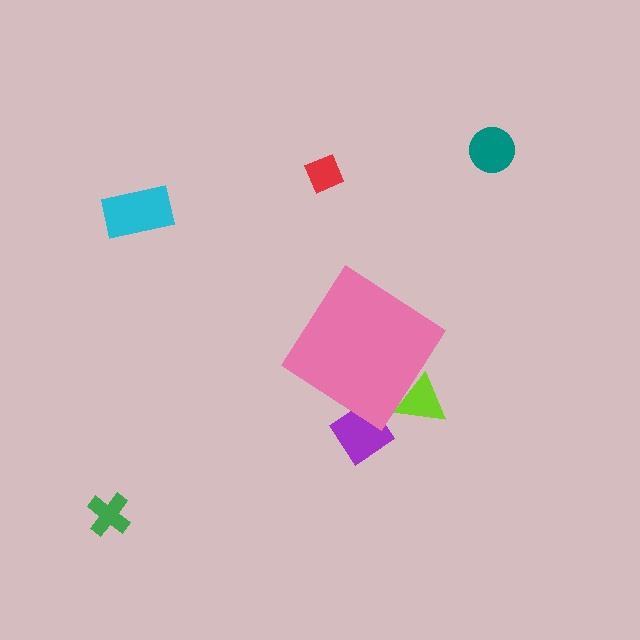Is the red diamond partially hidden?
No, the red diamond is fully visible.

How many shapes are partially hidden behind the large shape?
2 shapes are partially hidden.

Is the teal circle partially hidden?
No, the teal circle is fully visible.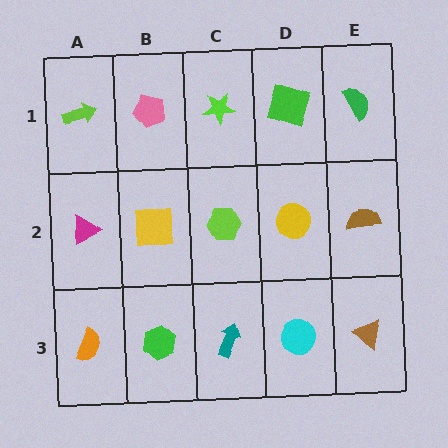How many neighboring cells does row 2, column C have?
4.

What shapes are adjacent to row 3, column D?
A yellow circle (row 2, column D), a teal arrow (row 3, column C), a brown triangle (row 3, column E).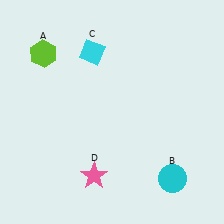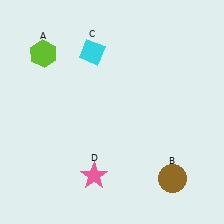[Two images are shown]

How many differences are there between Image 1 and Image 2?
There is 1 difference between the two images.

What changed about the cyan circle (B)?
In Image 1, B is cyan. In Image 2, it changed to brown.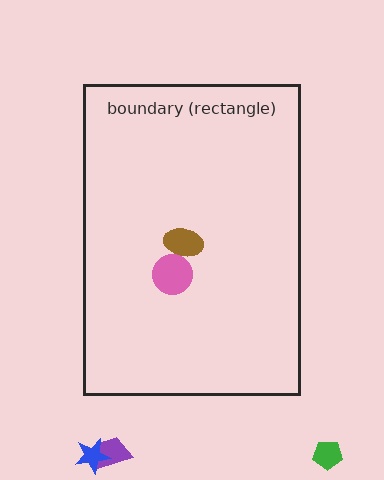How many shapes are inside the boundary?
2 inside, 3 outside.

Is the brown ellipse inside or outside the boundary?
Inside.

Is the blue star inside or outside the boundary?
Outside.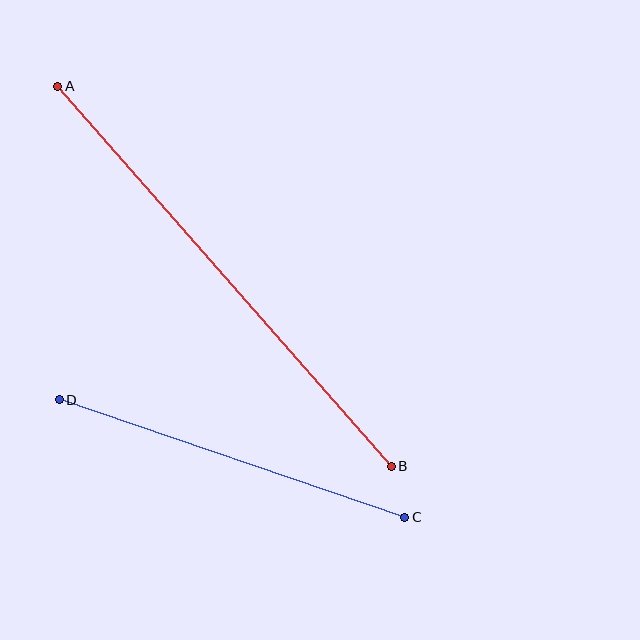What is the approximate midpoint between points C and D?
The midpoint is at approximately (232, 458) pixels.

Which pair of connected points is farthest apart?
Points A and B are farthest apart.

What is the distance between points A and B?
The distance is approximately 506 pixels.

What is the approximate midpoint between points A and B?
The midpoint is at approximately (224, 276) pixels.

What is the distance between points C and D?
The distance is approximately 365 pixels.